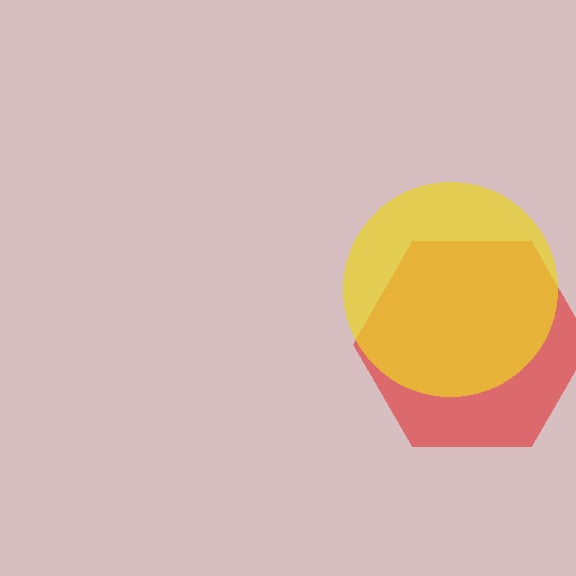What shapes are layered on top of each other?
The layered shapes are: a red hexagon, a yellow circle.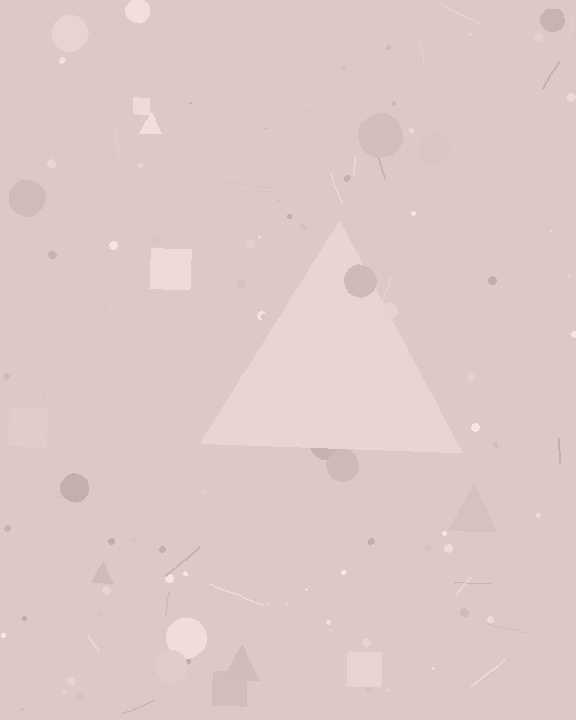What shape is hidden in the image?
A triangle is hidden in the image.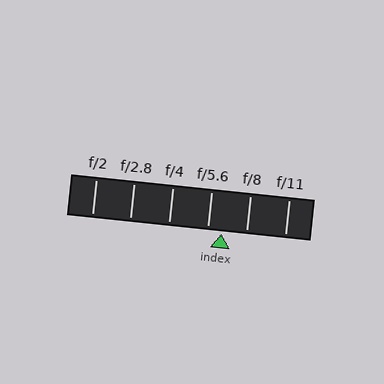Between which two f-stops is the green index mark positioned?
The index mark is between f/5.6 and f/8.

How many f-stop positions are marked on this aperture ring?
There are 6 f-stop positions marked.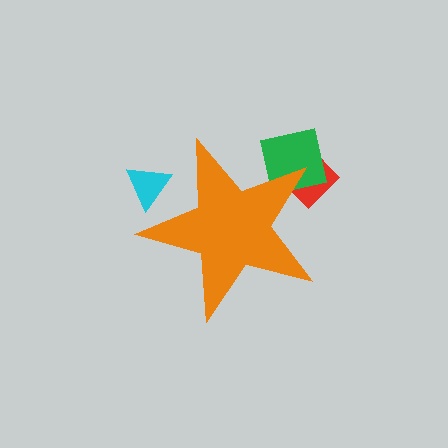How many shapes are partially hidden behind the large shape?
3 shapes are partially hidden.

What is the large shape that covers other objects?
An orange star.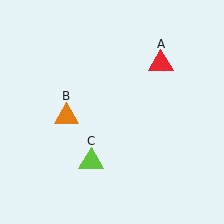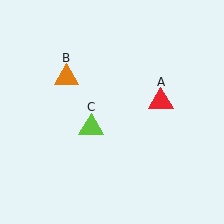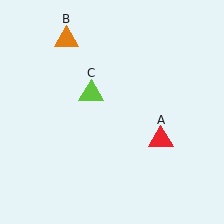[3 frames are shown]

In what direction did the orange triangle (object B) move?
The orange triangle (object B) moved up.